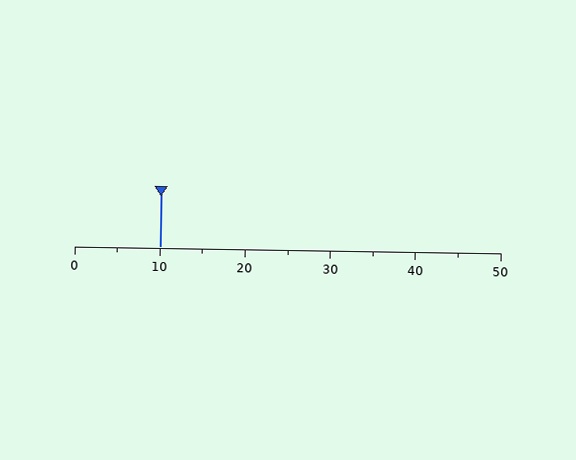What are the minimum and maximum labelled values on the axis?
The axis runs from 0 to 50.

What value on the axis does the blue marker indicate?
The marker indicates approximately 10.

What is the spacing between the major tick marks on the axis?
The major ticks are spaced 10 apart.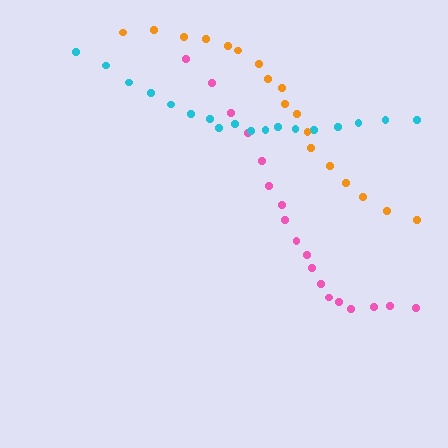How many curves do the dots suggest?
There are 3 distinct paths.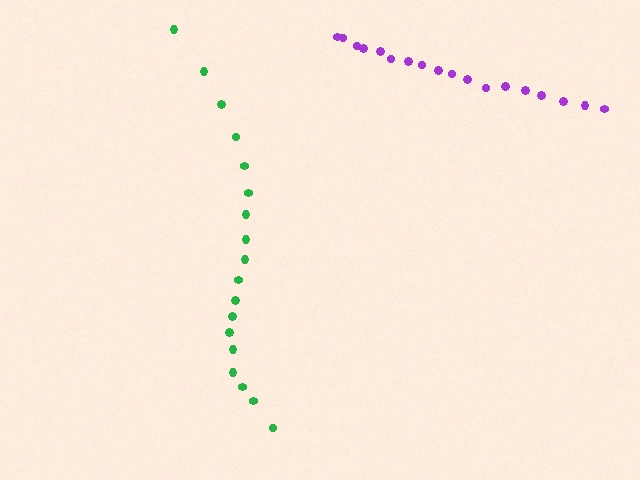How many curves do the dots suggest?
There are 2 distinct paths.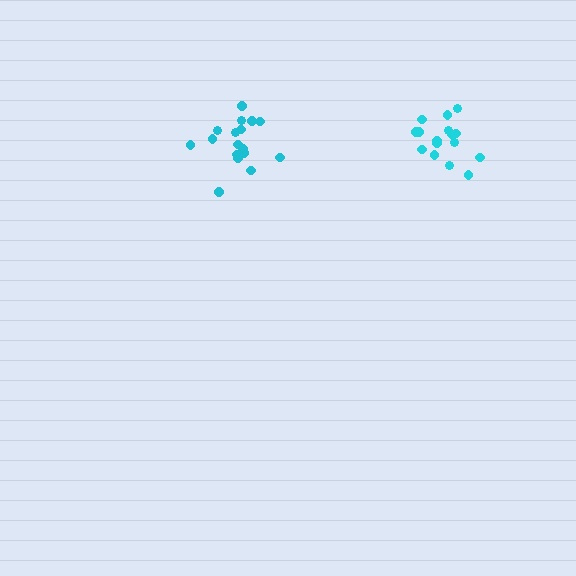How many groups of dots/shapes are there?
There are 2 groups.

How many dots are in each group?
Group 1: 17 dots, Group 2: 16 dots (33 total).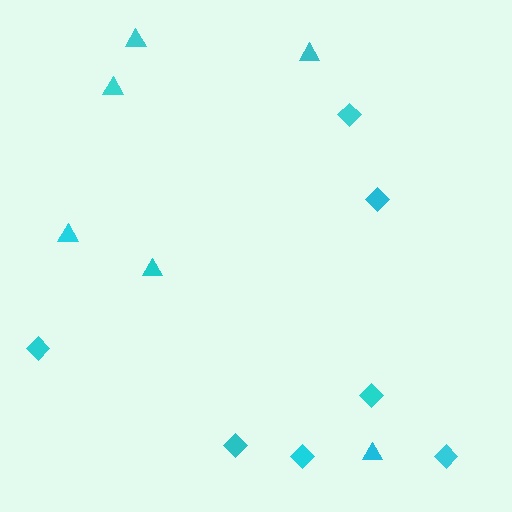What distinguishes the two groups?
There are 2 groups: one group of triangles (6) and one group of diamonds (7).